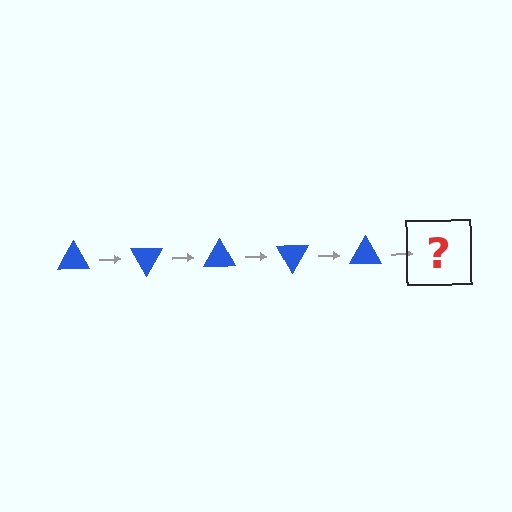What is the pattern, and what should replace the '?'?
The pattern is that the triangle rotates 60 degrees each step. The '?' should be a blue triangle rotated 300 degrees.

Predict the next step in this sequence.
The next step is a blue triangle rotated 300 degrees.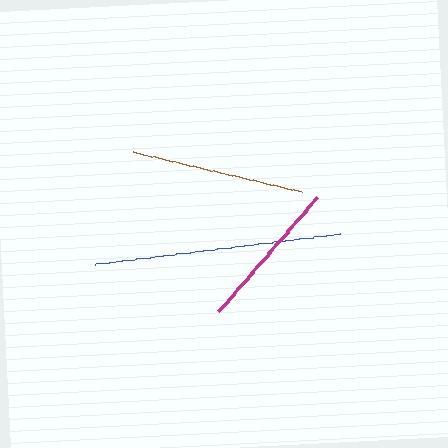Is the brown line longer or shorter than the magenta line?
The brown line is longer than the magenta line.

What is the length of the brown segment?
The brown segment is approximately 173 pixels long.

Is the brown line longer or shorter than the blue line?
The blue line is longer than the brown line.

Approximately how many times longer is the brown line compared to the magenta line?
The brown line is approximately 1.1 times the length of the magenta line.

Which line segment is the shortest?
The magenta line is the shortest at approximately 151 pixels.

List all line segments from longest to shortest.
From longest to shortest: blue, brown, magenta.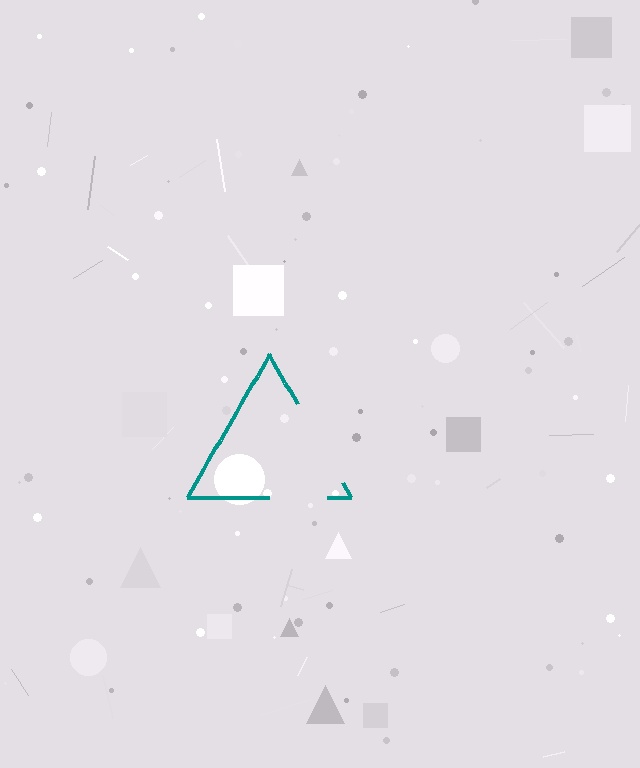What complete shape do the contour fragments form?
The contour fragments form a triangle.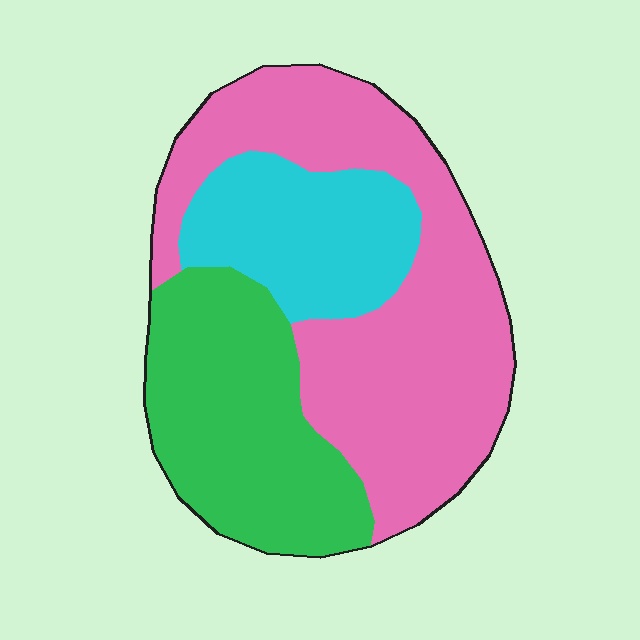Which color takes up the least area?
Cyan, at roughly 20%.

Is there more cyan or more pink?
Pink.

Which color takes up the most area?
Pink, at roughly 50%.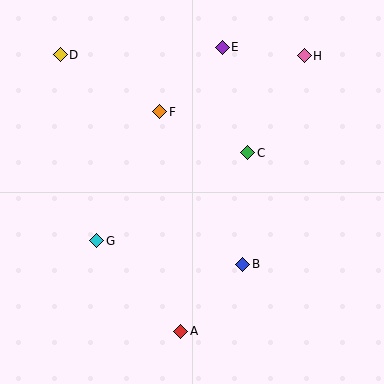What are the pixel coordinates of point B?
Point B is at (243, 264).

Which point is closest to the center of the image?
Point C at (248, 153) is closest to the center.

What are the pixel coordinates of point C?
Point C is at (248, 153).